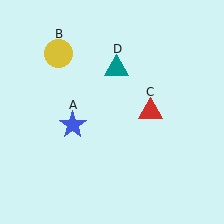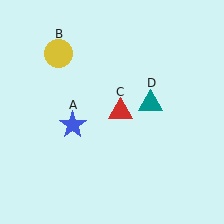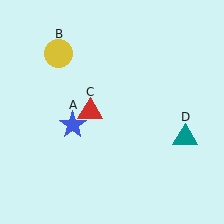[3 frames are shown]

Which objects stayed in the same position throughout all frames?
Blue star (object A) and yellow circle (object B) remained stationary.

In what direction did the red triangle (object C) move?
The red triangle (object C) moved left.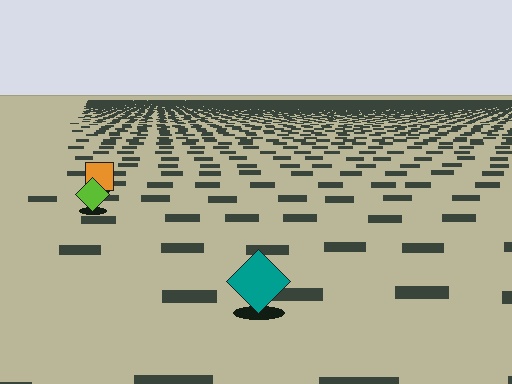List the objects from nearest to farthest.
From nearest to farthest: the teal diamond, the lime diamond, the orange square.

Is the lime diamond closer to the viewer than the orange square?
Yes. The lime diamond is closer — you can tell from the texture gradient: the ground texture is coarser near it.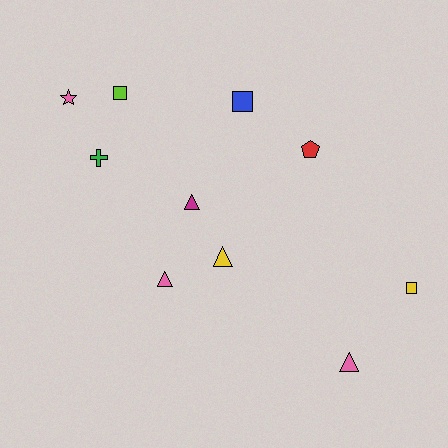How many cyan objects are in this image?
There are no cyan objects.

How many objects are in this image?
There are 10 objects.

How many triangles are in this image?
There are 4 triangles.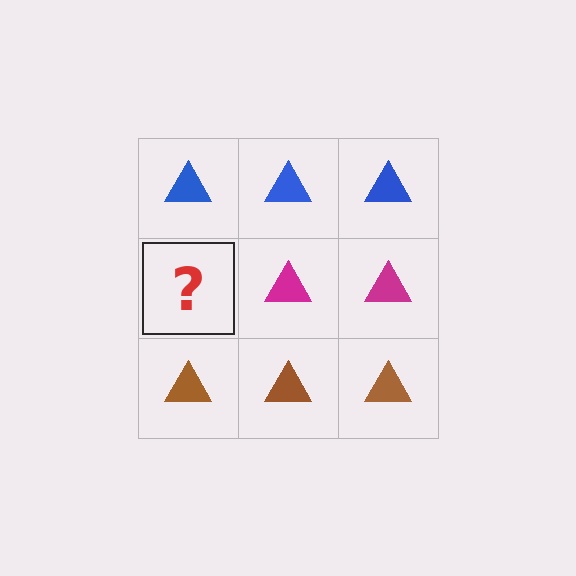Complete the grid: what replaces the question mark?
The question mark should be replaced with a magenta triangle.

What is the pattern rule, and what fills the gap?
The rule is that each row has a consistent color. The gap should be filled with a magenta triangle.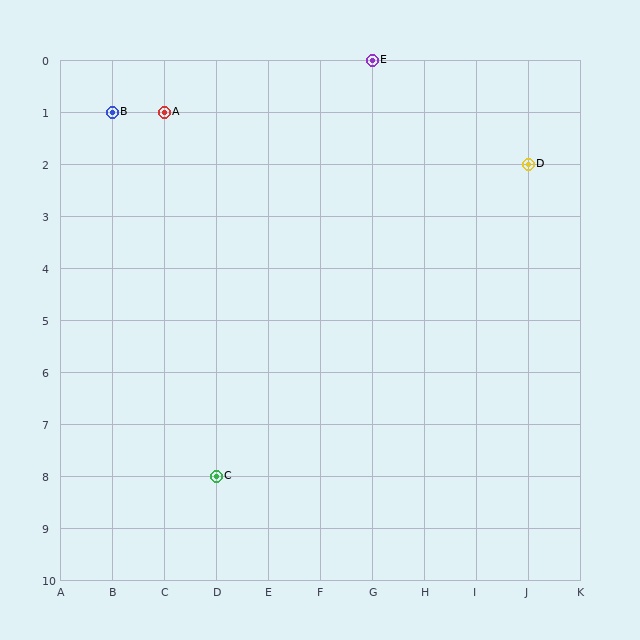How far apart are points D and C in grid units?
Points D and C are 6 columns and 6 rows apart (about 8.5 grid units diagonally).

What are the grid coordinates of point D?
Point D is at grid coordinates (J, 2).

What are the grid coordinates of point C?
Point C is at grid coordinates (D, 8).